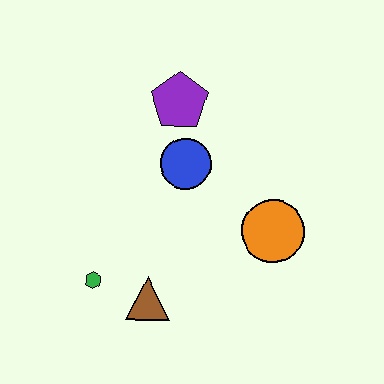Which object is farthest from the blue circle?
The green hexagon is farthest from the blue circle.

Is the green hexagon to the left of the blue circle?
Yes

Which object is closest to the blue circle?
The purple pentagon is closest to the blue circle.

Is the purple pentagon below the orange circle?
No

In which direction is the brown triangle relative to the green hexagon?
The brown triangle is to the right of the green hexagon.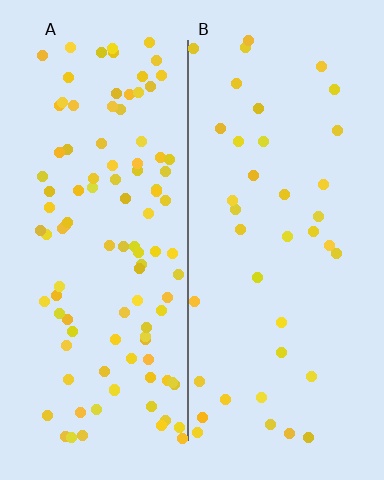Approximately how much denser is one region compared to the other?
Approximately 2.7× — region A over region B.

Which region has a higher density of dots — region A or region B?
A (the left).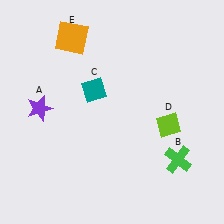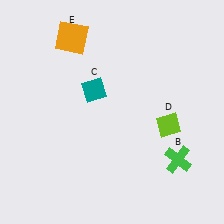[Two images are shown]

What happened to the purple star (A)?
The purple star (A) was removed in Image 2. It was in the top-left area of Image 1.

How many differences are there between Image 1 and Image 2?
There is 1 difference between the two images.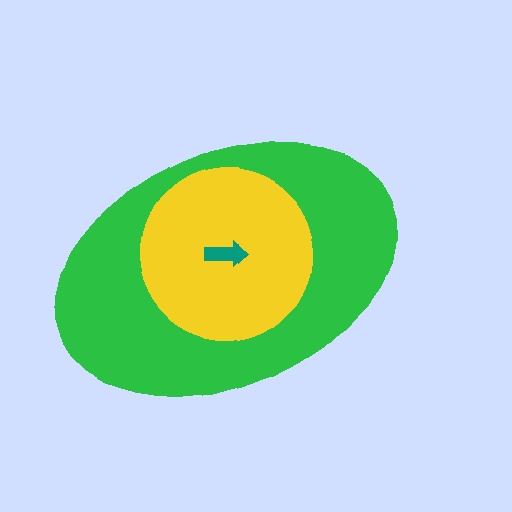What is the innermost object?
The teal arrow.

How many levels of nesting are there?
3.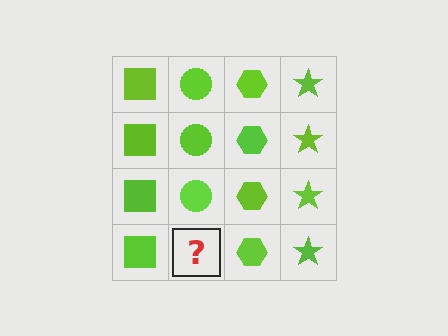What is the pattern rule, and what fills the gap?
The rule is that each column has a consistent shape. The gap should be filled with a lime circle.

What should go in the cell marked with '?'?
The missing cell should contain a lime circle.